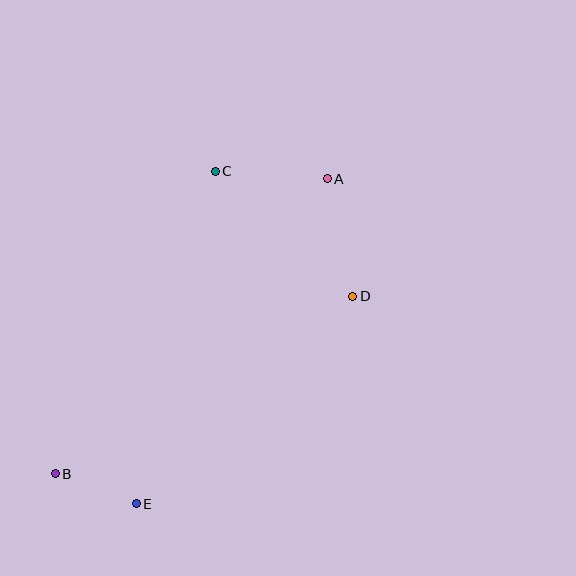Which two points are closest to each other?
Points B and E are closest to each other.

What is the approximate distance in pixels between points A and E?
The distance between A and E is approximately 377 pixels.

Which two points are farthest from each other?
Points A and B are farthest from each other.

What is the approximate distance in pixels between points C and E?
The distance between C and E is approximately 342 pixels.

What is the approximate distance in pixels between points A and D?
The distance between A and D is approximately 120 pixels.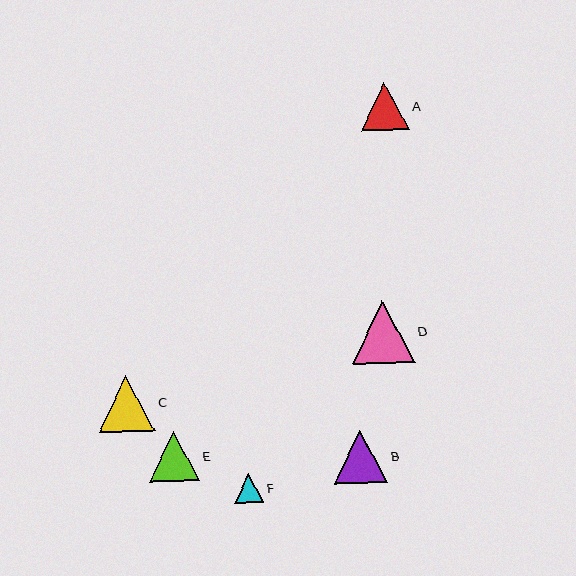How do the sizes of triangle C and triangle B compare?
Triangle C and triangle B are approximately the same size.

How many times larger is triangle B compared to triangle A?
Triangle B is approximately 1.1 times the size of triangle A.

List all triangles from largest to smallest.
From largest to smallest: D, C, B, E, A, F.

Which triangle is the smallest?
Triangle F is the smallest with a size of approximately 29 pixels.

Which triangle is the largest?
Triangle D is the largest with a size of approximately 63 pixels.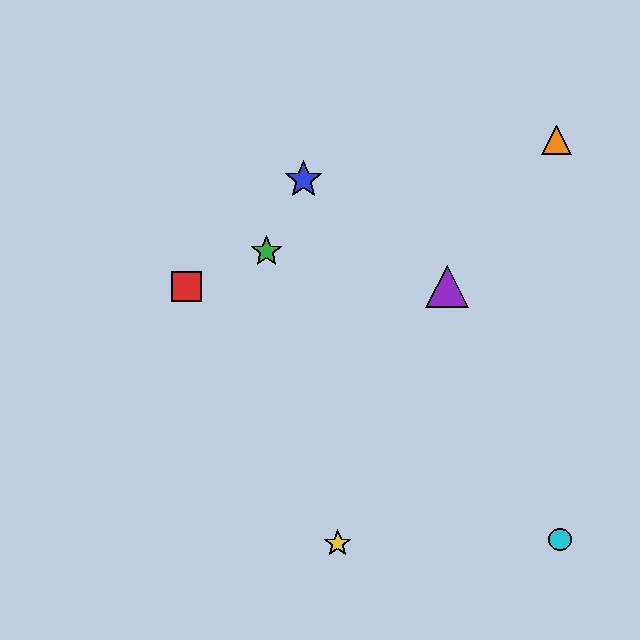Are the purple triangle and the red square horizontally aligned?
Yes, both are at y≈286.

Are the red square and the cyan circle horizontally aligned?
No, the red square is at y≈286 and the cyan circle is at y≈539.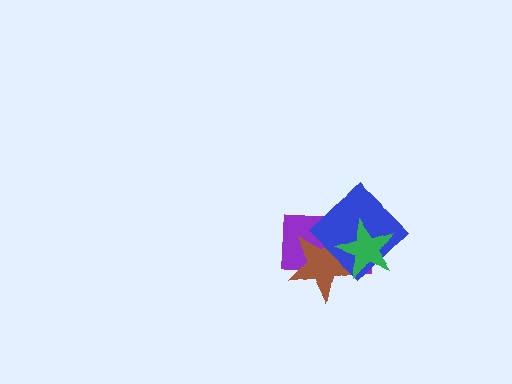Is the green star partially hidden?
No, no other shape covers it.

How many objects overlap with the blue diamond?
3 objects overlap with the blue diamond.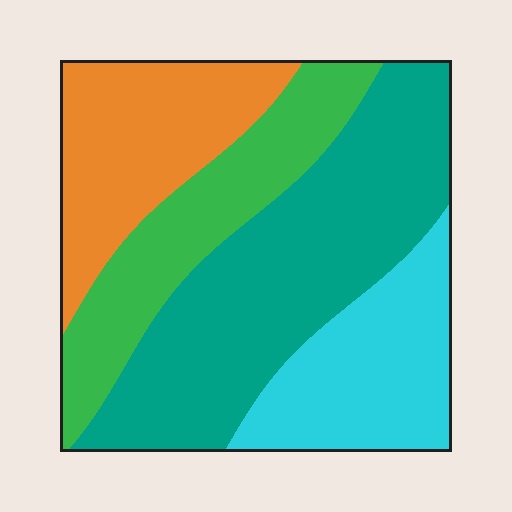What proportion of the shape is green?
Green covers roughly 20% of the shape.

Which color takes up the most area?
Teal, at roughly 40%.